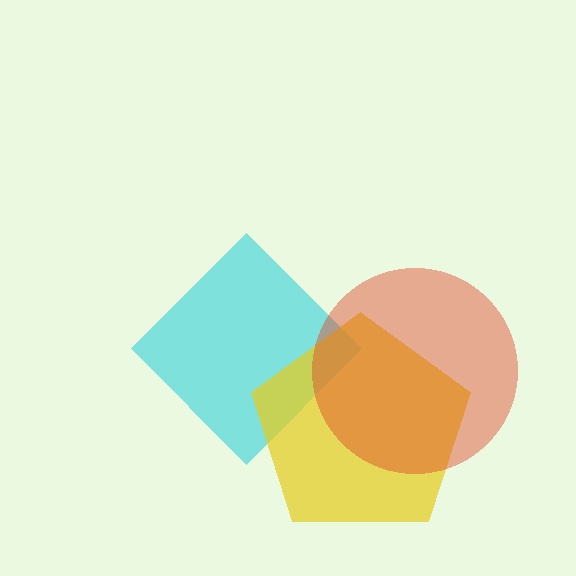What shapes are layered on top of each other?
The layered shapes are: a cyan diamond, a yellow pentagon, a red circle.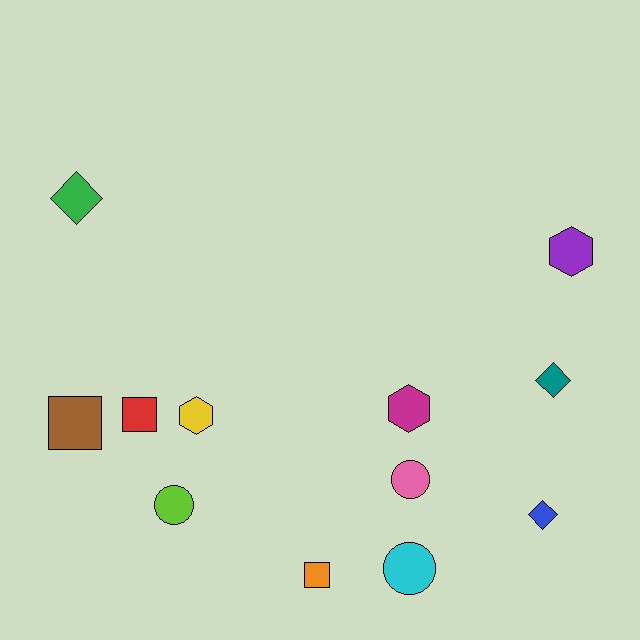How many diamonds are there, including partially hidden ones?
There are 3 diamonds.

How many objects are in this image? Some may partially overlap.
There are 12 objects.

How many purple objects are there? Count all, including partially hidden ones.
There is 1 purple object.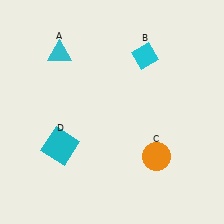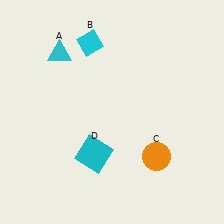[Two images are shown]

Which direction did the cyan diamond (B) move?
The cyan diamond (B) moved left.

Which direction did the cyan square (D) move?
The cyan square (D) moved right.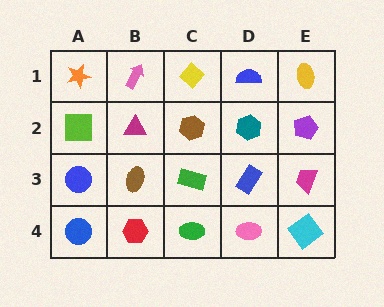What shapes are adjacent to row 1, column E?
A purple pentagon (row 2, column E), a blue semicircle (row 1, column D).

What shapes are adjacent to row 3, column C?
A brown hexagon (row 2, column C), a green ellipse (row 4, column C), a brown ellipse (row 3, column B), a blue rectangle (row 3, column D).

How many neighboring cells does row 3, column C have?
4.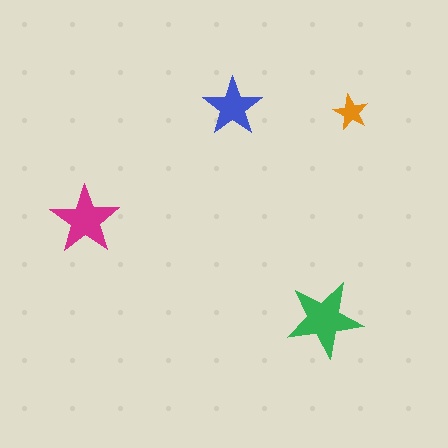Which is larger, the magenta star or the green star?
The green one.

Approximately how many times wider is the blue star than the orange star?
About 1.5 times wider.